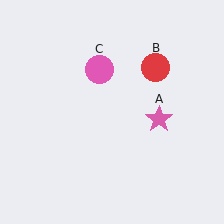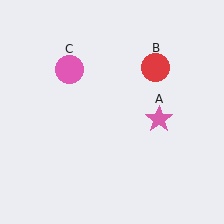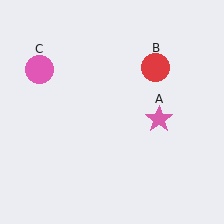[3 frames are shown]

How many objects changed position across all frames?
1 object changed position: pink circle (object C).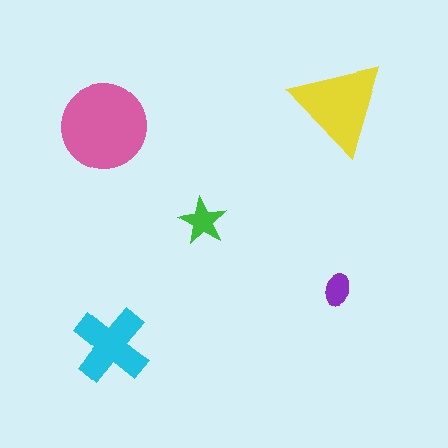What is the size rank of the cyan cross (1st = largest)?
3rd.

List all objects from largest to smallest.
The pink circle, the yellow triangle, the cyan cross, the green star, the purple ellipse.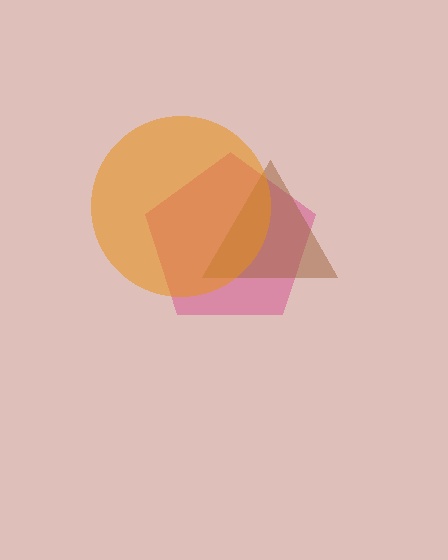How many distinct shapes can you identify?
There are 3 distinct shapes: a magenta pentagon, a brown triangle, an orange circle.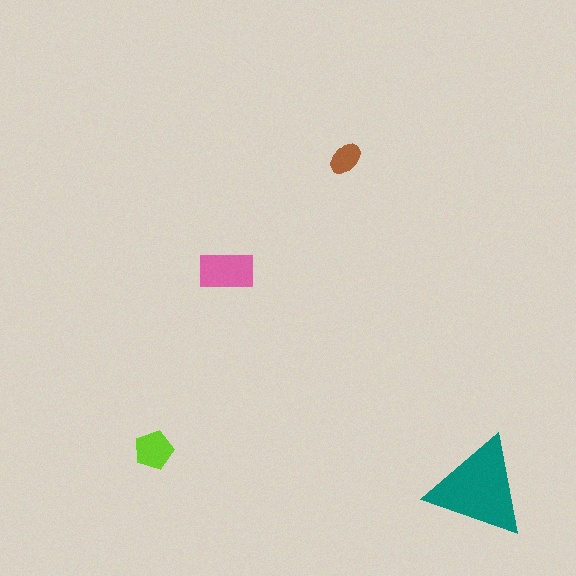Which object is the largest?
The teal triangle.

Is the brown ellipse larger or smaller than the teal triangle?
Smaller.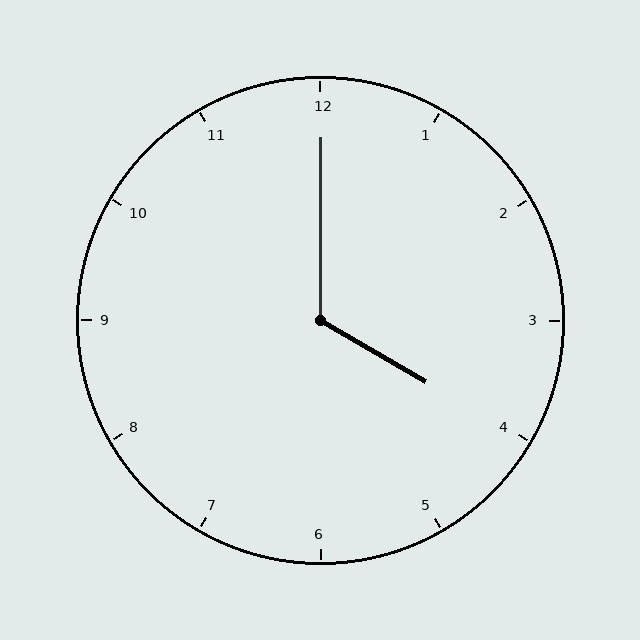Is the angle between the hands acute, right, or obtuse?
It is obtuse.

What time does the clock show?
4:00.